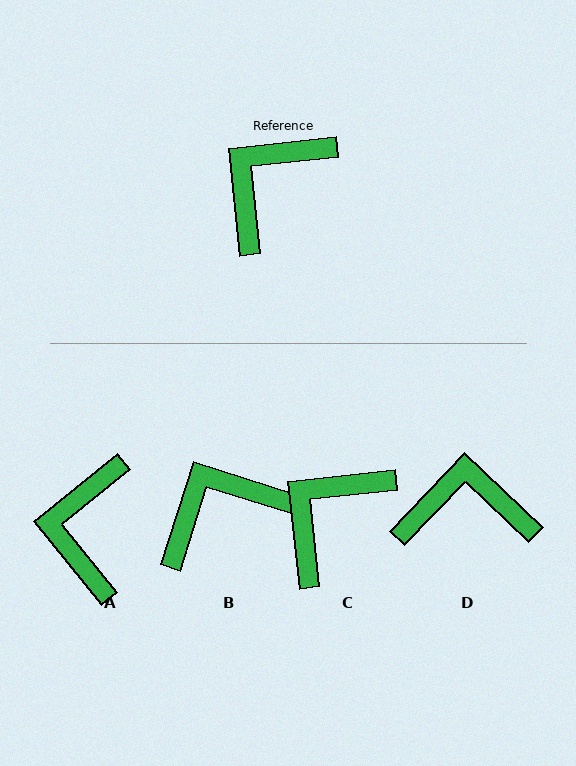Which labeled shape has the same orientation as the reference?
C.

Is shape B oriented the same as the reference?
No, it is off by about 24 degrees.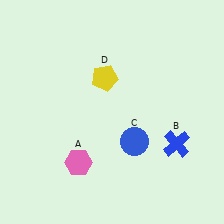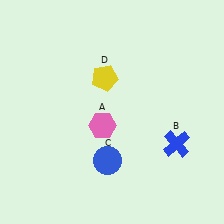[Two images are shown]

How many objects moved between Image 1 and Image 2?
2 objects moved between the two images.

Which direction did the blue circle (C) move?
The blue circle (C) moved left.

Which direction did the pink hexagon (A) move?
The pink hexagon (A) moved up.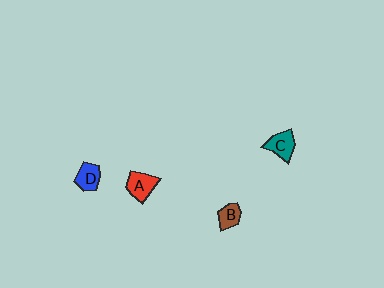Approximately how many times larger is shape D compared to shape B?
Approximately 1.3 times.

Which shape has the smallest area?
Shape B (brown).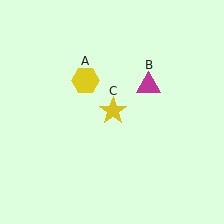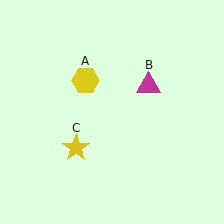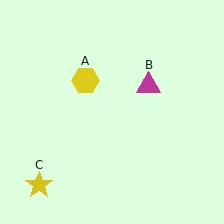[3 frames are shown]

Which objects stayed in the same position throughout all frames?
Yellow hexagon (object A) and magenta triangle (object B) remained stationary.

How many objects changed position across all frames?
1 object changed position: yellow star (object C).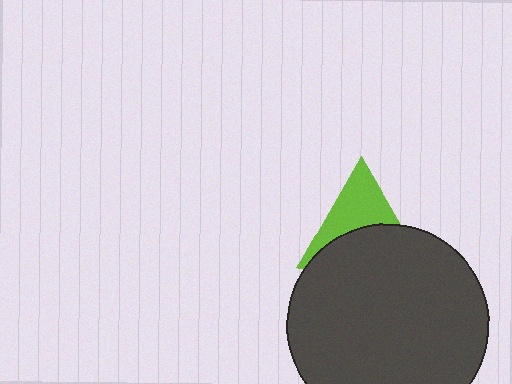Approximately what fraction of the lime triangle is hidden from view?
Roughly 52% of the lime triangle is hidden behind the dark gray circle.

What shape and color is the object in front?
The object in front is a dark gray circle.